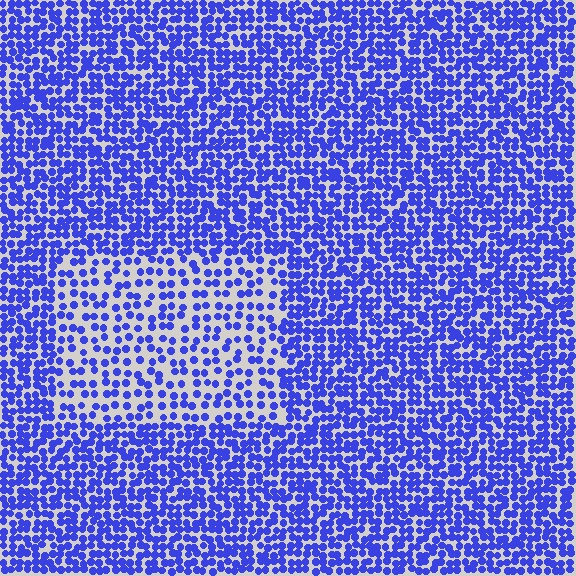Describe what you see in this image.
The image contains small blue elements arranged at two different densities. A rectangle-shaped region is visible where the elements are less densely packed than the surrounding area.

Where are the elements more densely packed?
The elements are more densely packed outside the rectangle boundary.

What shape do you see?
I see a rectangle.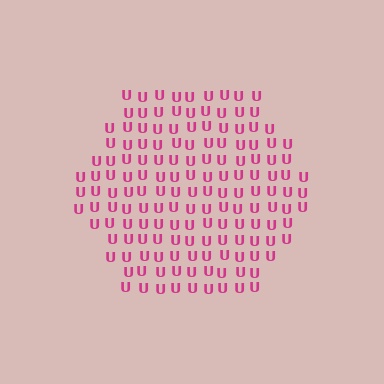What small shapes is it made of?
It is made of small letter U's.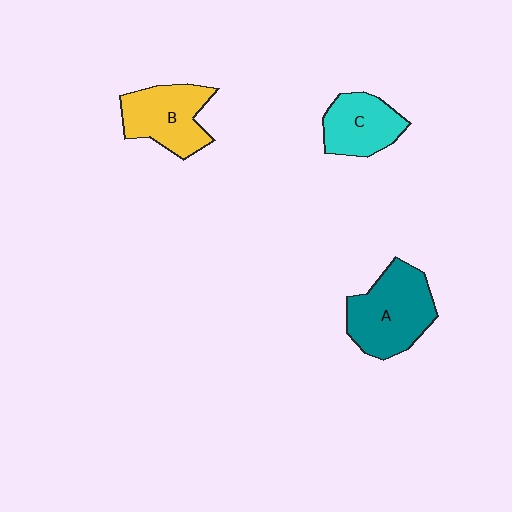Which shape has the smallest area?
Shape C (cyan).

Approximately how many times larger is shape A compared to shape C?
Approximately 1.5 times.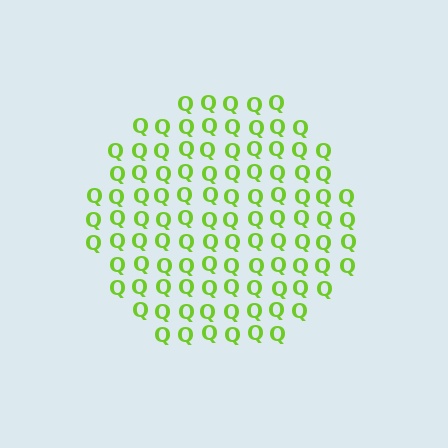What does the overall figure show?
The overall figure shows a circle.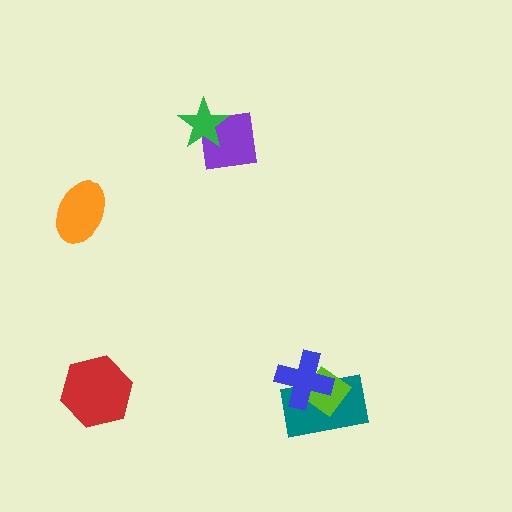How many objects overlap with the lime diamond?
2 objects overlap with the lime diamond.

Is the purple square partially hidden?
Yes, it is partially covered by another shape.